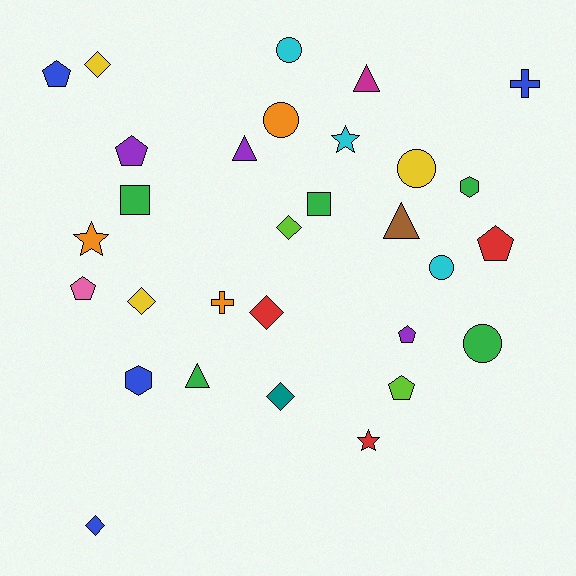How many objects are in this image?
There are 30 objects.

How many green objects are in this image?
There are 5 green objects.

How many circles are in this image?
There are 5 circles.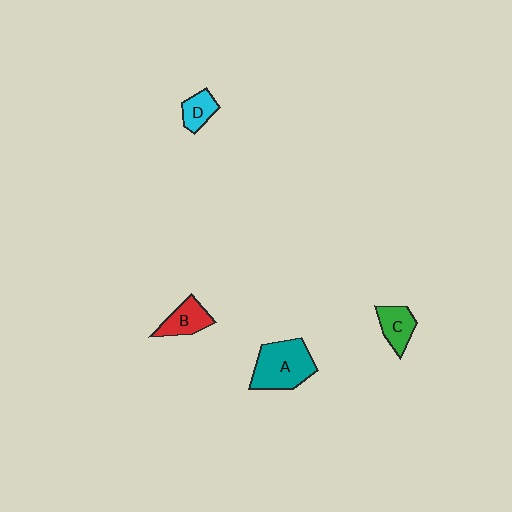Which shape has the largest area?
Shape A (teal).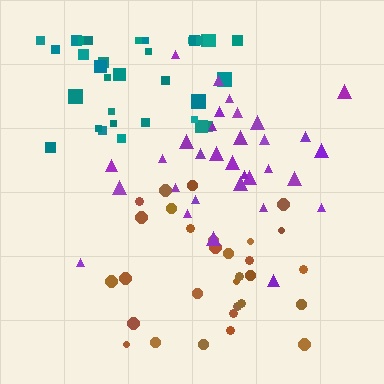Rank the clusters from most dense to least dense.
brown, purple, teal.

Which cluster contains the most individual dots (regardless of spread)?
Teal (33).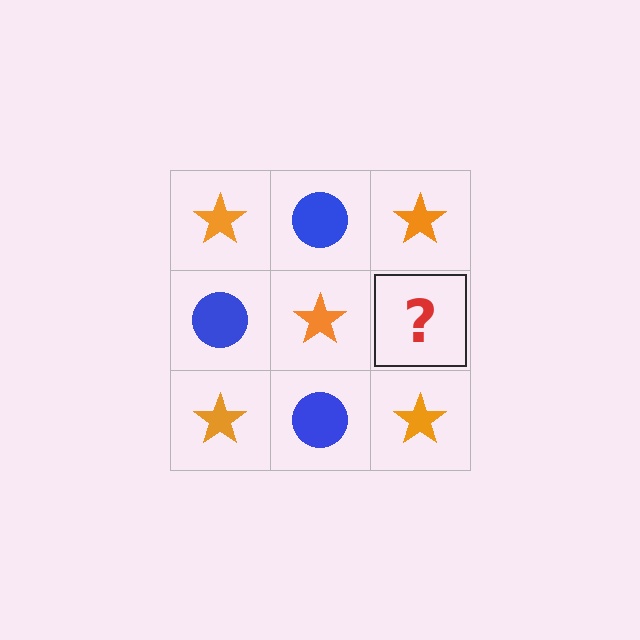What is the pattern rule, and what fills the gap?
The rule is that it alternates orange star and blue circle in a checkerboard pattern. The gap should be filled with a blue circle.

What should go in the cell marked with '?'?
The missing cell should contain a blue circle.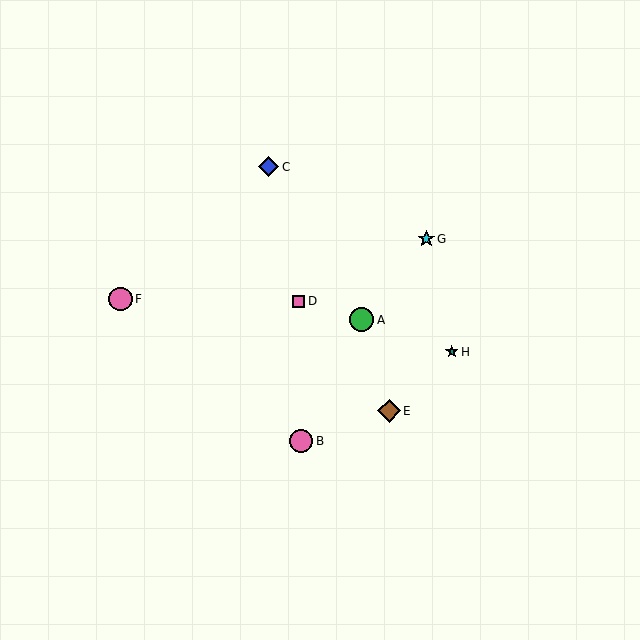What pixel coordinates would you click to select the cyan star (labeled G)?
Click at (426, 239) to select the cyan star G.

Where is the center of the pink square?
The center of the pink square is at (299, 301).